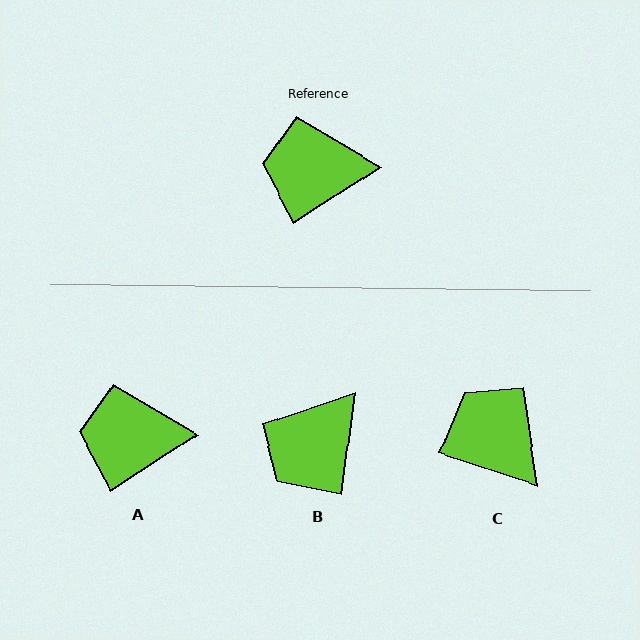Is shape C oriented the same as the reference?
No, it is off by about 50 degrees.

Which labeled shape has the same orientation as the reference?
A.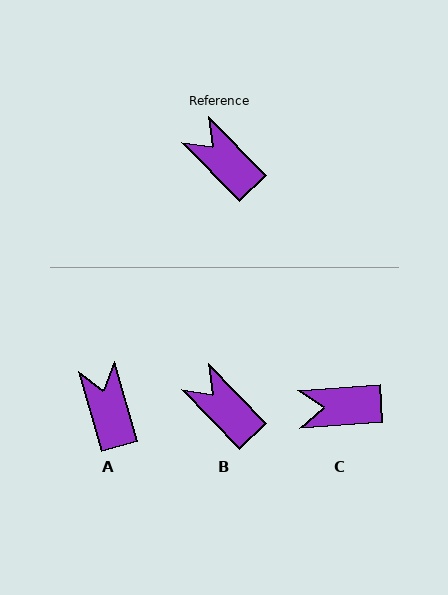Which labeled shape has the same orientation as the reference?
B.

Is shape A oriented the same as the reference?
No, it is off by about 28 degrees.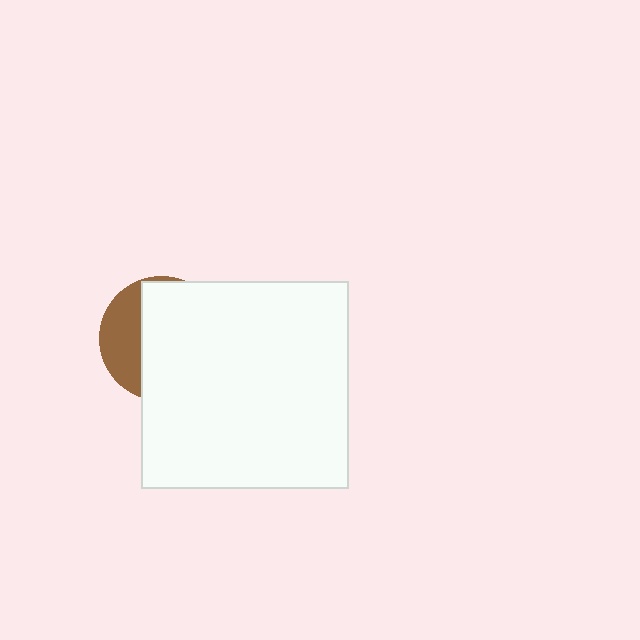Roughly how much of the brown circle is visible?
A small part of it is visible (roughly 31%).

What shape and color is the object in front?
The object in front is a white square.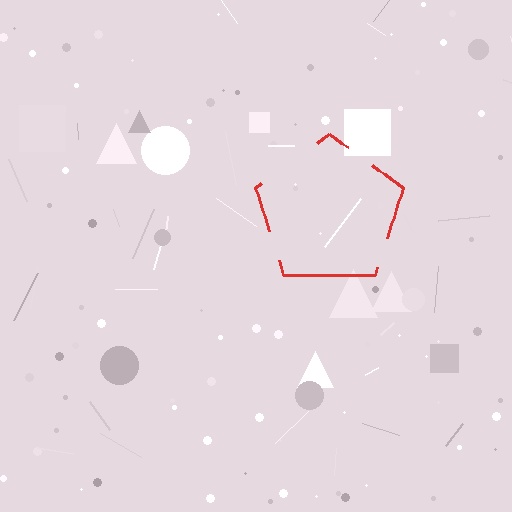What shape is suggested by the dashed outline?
The dashed outline suggests a pentagon.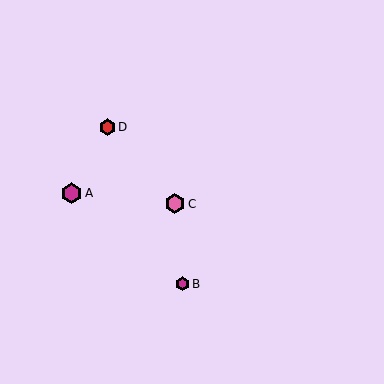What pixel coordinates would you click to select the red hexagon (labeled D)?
Click at (107, 127) to select the red hexagon D.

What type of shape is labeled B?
Shape B is a magenta hexagon.